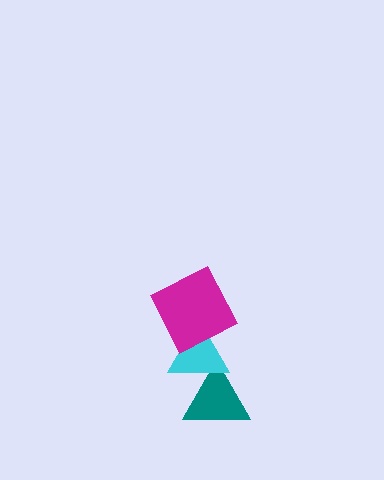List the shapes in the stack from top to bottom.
From top to bottom: the magenta square, the cyan triangle, the teal triangle.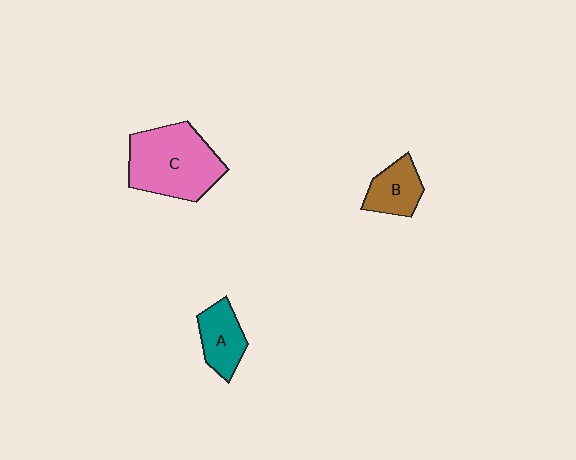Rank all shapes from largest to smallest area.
From largest to smallest: C (pink), A (teal), B (brown).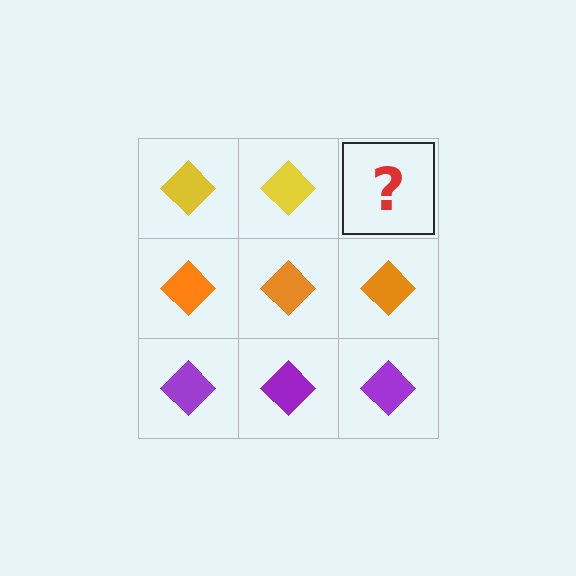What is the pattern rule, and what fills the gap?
The rule is that each row has a consistent color. The gap should be filled with a yellow diamond.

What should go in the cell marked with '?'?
The missing cell should contain a yellow diamond.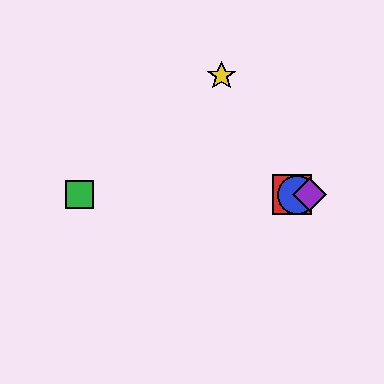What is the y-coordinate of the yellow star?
The yellow star is at y≈76.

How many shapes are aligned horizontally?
4 shapes (the red square, the blue circle, the green square, the purple diamond) are aligned horizontally.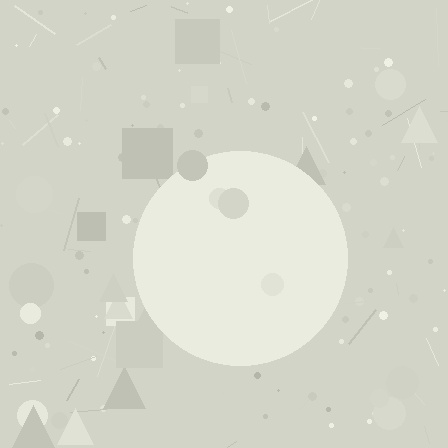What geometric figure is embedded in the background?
A circle is embedded in the background.